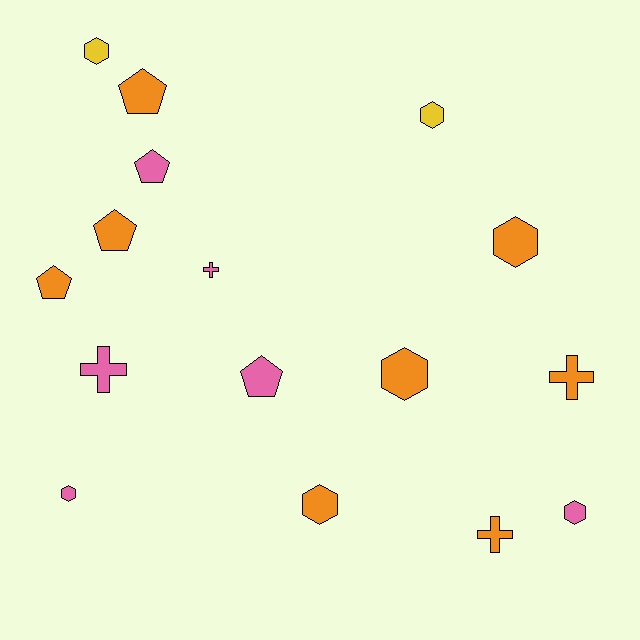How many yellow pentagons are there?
There are no yellow pentagons.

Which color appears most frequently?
Orange, with 8 objects.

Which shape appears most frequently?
Hexagon, with 7 objects.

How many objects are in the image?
There are 16 objects.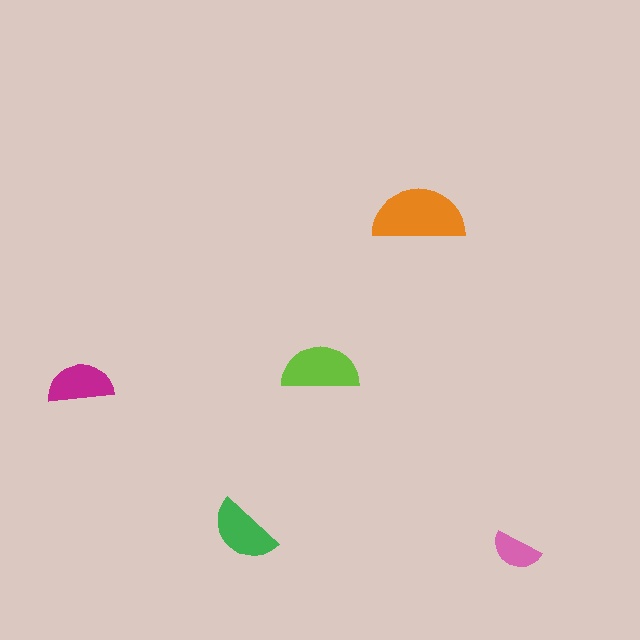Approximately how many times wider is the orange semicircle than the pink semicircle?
About 2 times wider.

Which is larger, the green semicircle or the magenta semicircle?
The green one.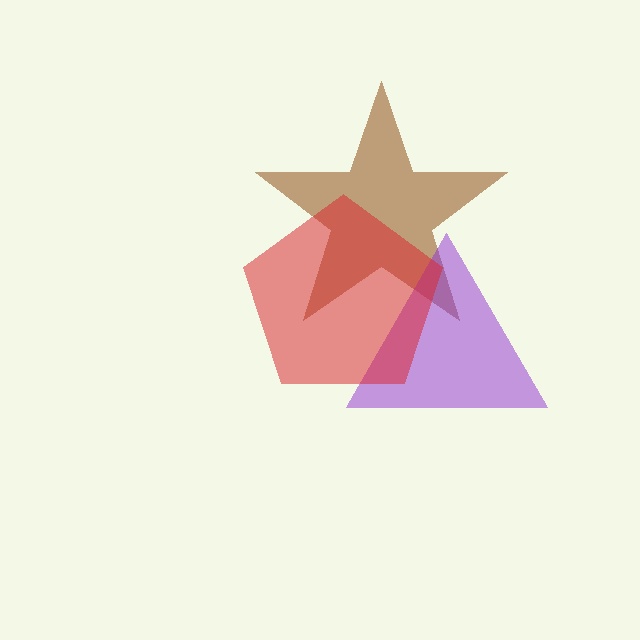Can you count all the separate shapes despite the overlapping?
Yes, there are 3 separate shapes.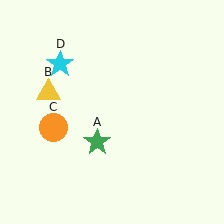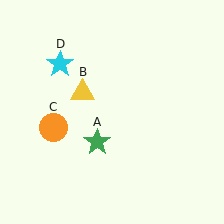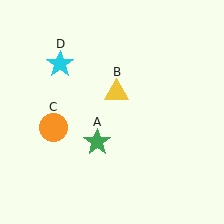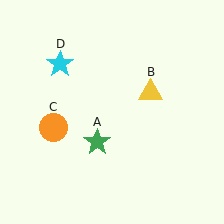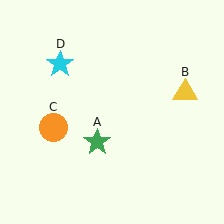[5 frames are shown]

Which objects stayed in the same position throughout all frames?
Green star (object A) and orange circle (object C) and cyan star (object D) remained stationary.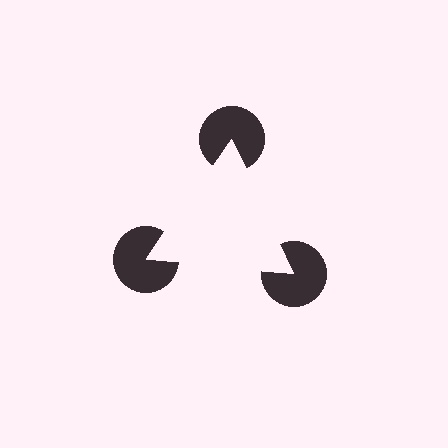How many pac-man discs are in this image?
There are 3 — one at each vertex of the illusory triangle.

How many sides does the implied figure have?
3 sides.